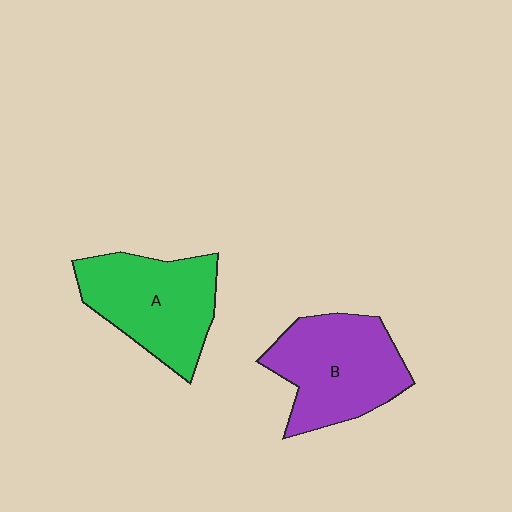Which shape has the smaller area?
Shape A (green).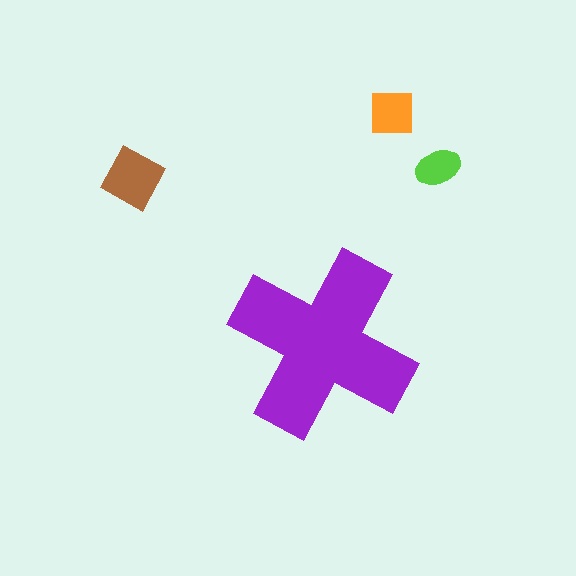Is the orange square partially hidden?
No, the orange square is fully visible.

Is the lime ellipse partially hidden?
No, the lime ellipse is fully visible.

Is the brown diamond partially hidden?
No, the brown diamond is fully visible.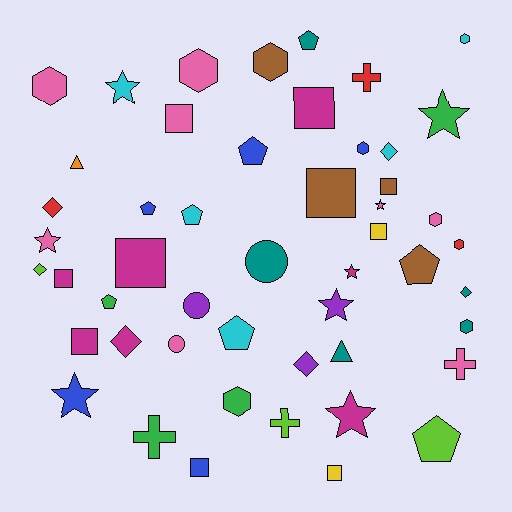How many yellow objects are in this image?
There are 2 yellow objects.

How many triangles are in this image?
There are 2 triangles.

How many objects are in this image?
There are 50 objects.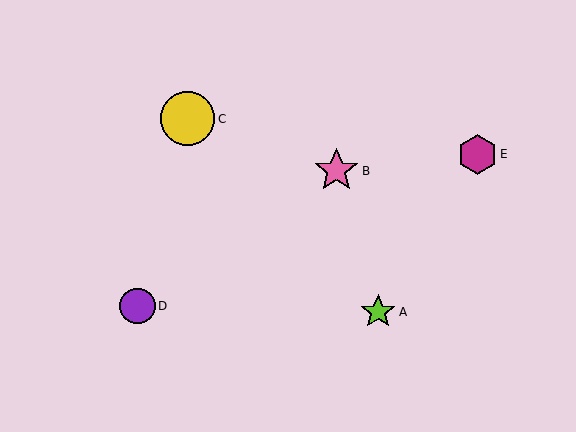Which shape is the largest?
The yellow circle (labeled C) is the largest.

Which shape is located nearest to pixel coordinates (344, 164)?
The pink star (labeled B) at (336, 171) is nearest to that location.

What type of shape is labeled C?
Shape C is a yellow circle.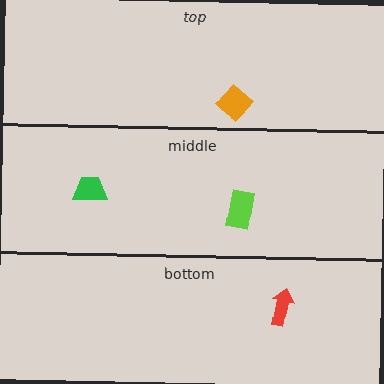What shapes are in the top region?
The orange diamond.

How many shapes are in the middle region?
2.